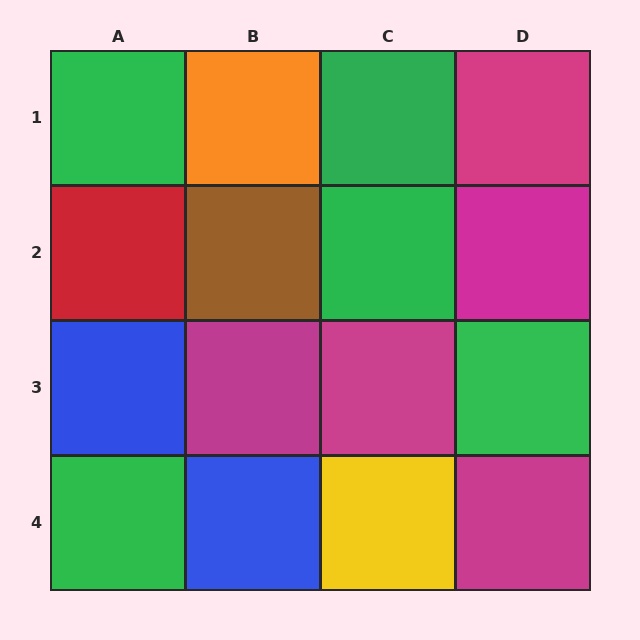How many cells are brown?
1 cell is brown.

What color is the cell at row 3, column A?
Blue.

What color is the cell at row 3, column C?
Magenta.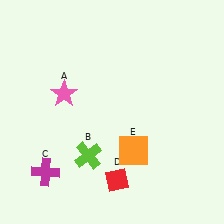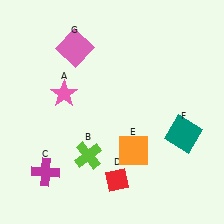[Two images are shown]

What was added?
A teal square (F), a pink square (G) were added in Image 2.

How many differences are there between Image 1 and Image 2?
There are 2 differences between the two images.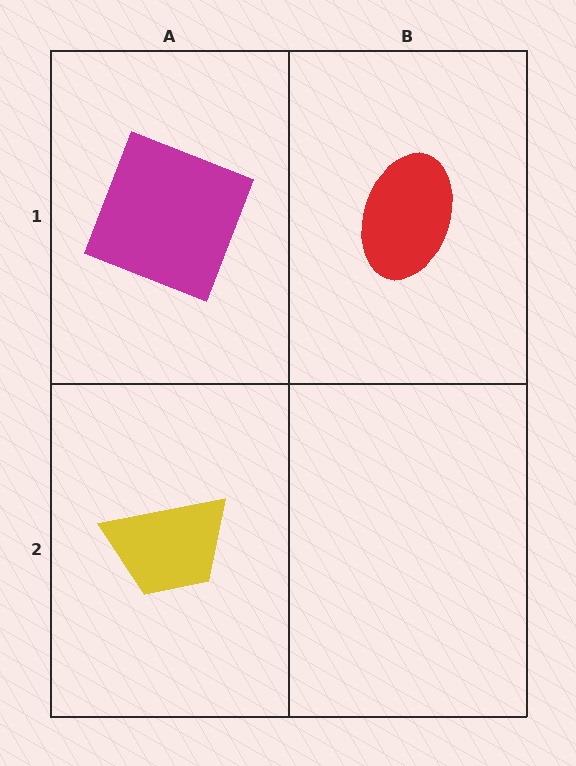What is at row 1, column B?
A red ellipse.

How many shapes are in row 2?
1 shape.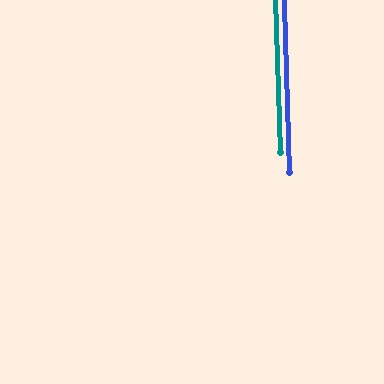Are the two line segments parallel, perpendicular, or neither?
Parallel — their directions differ by only 0.4°.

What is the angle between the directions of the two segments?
Approximately 0 degrees.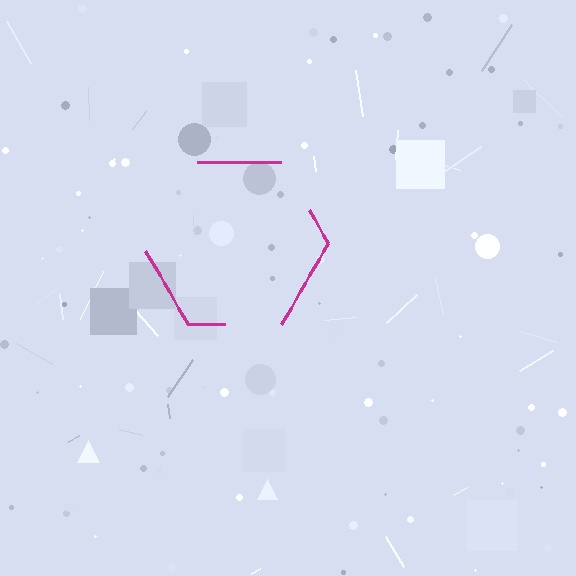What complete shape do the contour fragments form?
The contour fragments form a hexagon.